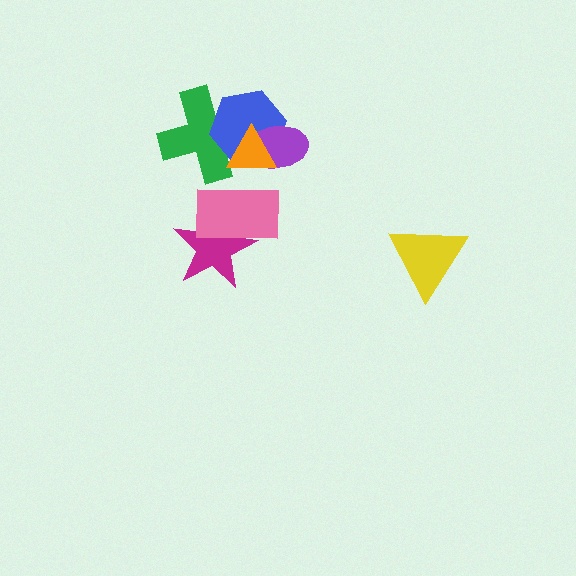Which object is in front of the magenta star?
The pink rectangle is in front of the magenta star.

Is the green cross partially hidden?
Yes, it is partially covered by another shape.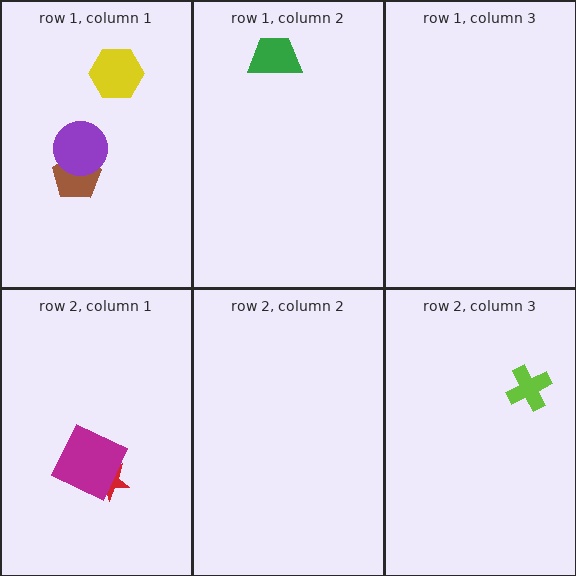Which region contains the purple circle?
The row 1, column 1 region.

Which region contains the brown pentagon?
The row 1, column 1 region.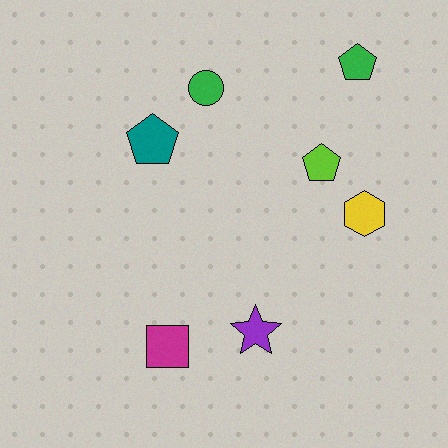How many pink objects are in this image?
There are no pink objects.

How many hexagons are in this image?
There is 1 hexagon.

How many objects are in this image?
There are 7 objects.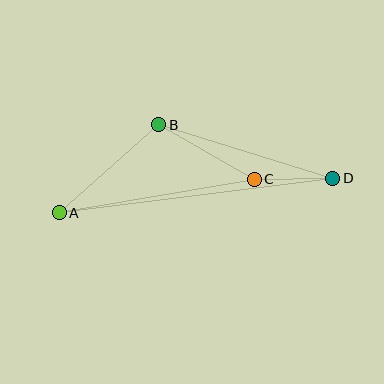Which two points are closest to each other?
Points C and D are closest to each other.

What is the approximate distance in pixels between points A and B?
The distance between A and B is approximately 133 pixels.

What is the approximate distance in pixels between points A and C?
The distance between A and C is approximately 198 pixels.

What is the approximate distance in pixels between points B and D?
The distance between B and D is approximately 182 pixels.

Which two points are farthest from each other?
Points A and D are farthest from each other.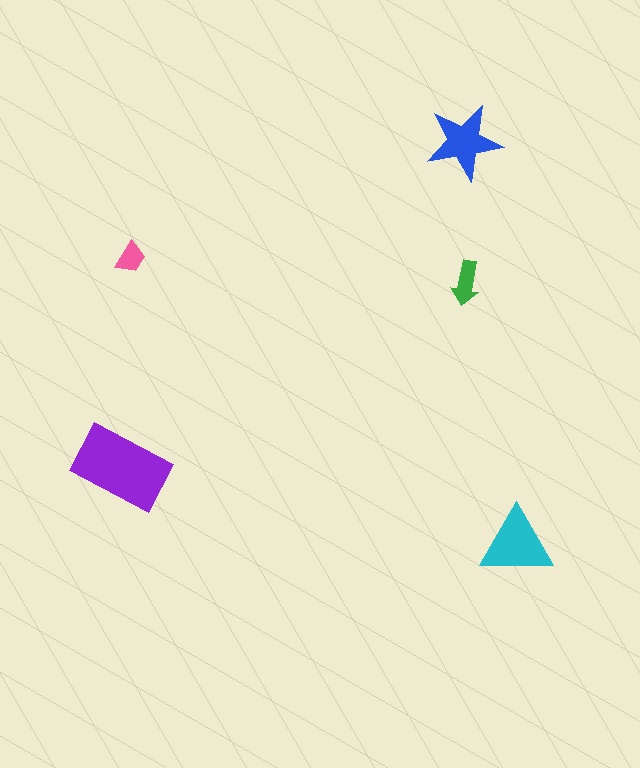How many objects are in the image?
There are 5 objects in the image.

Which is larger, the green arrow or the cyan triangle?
The cyan triangle.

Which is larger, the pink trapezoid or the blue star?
The blue star.